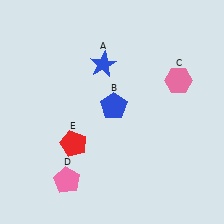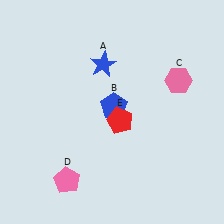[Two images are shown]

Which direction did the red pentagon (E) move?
The red pentagon (E) moved right.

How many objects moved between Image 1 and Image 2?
1 object moved between the two images.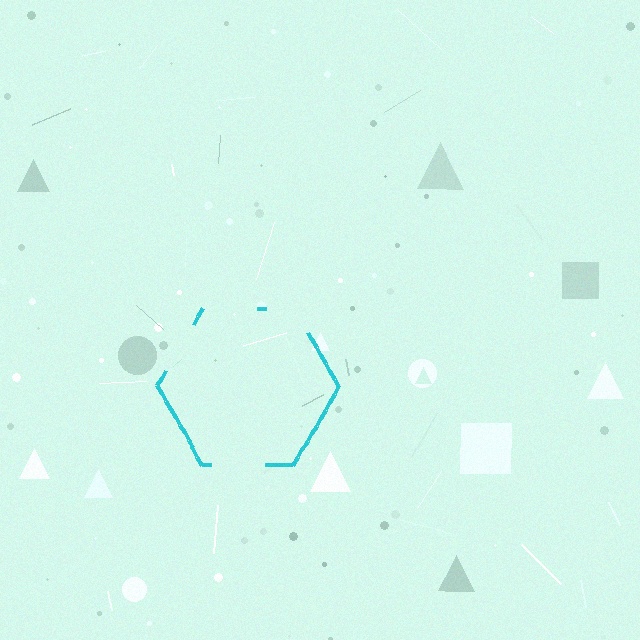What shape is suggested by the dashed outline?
The dashed outline suggests a hexagon.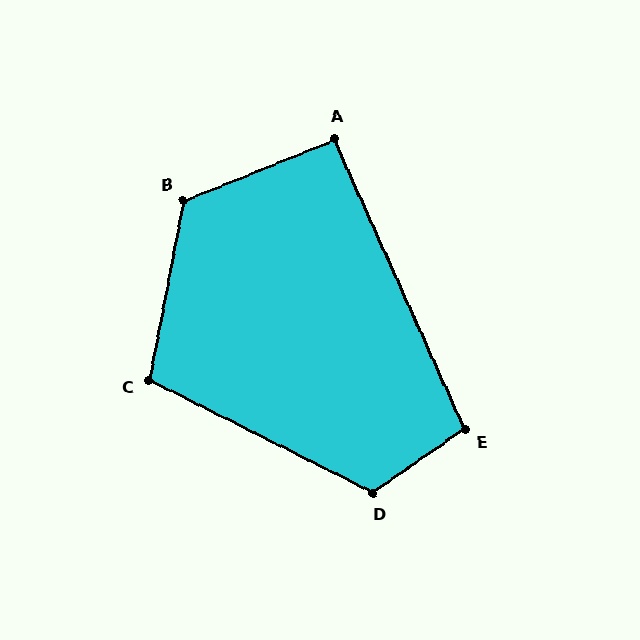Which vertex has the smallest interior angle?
A, at approximately 92 degrees.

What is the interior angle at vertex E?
Approximately 101 degrees (obtuse).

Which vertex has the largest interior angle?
B, at approximately 123 degrees.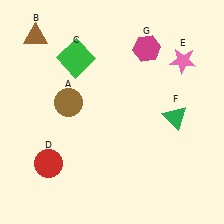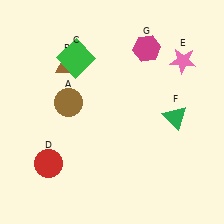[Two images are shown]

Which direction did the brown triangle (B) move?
The brown triangle (B) moved right.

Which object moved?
The brown triangle (B) moved right.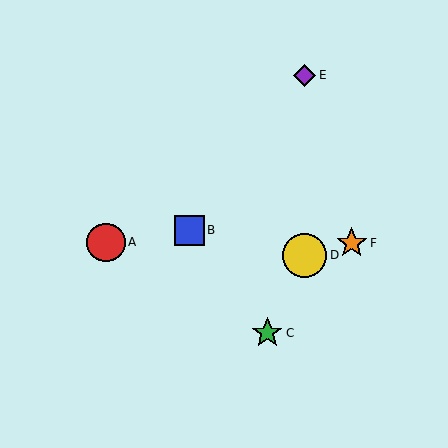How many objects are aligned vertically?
2 objects (D, E) are aligned vertically.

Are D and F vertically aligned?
No, D is at x≈305 and F is at x≈352.